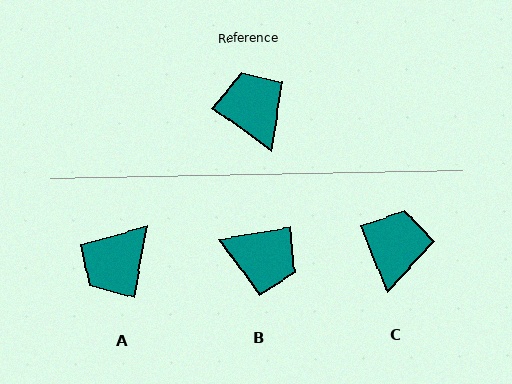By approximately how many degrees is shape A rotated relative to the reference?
Approximately 115 degrees counter-clockwise.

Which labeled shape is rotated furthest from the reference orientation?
B, about 134 degrees away.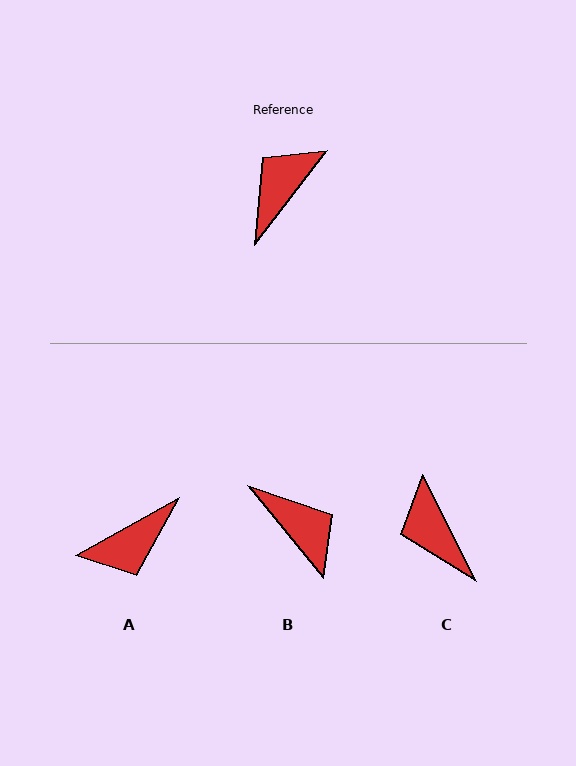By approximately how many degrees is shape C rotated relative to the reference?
Approximately 64 degrees counter-clockwise.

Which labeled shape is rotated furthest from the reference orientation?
A, about 157 degrees away.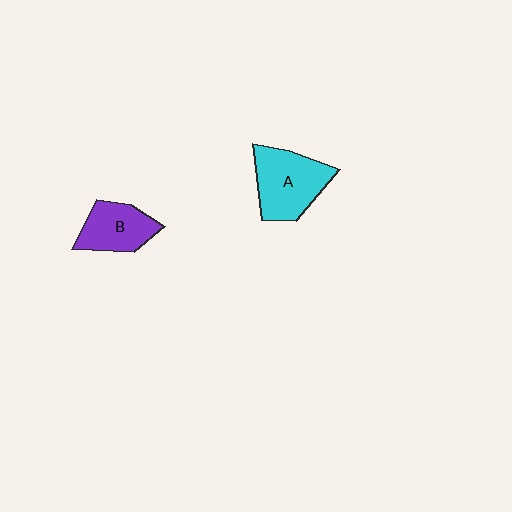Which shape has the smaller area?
Shape B (purple).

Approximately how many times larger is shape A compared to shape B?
Approximately 1.3 times.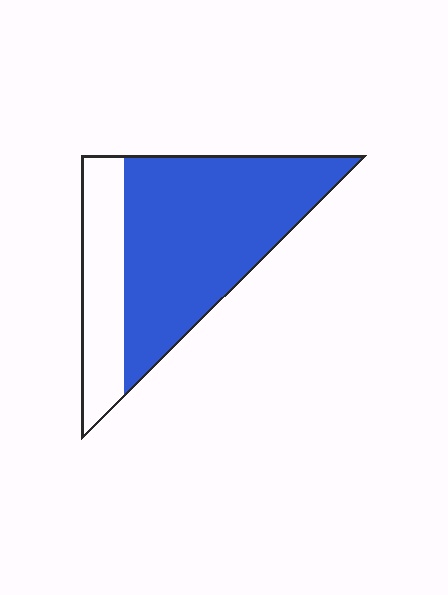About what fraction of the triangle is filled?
About three quarters (3/4).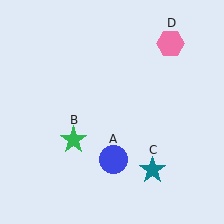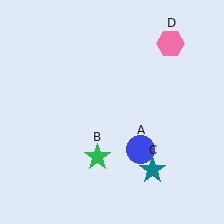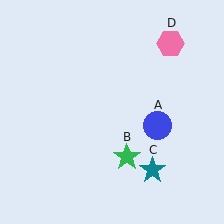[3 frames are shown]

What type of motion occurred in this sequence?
The blue circle (object A), green star (object B) rotated counterclockwise around the center of the scene.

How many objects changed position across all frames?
2 objects changed position: blue circle (object A), green star (object B).